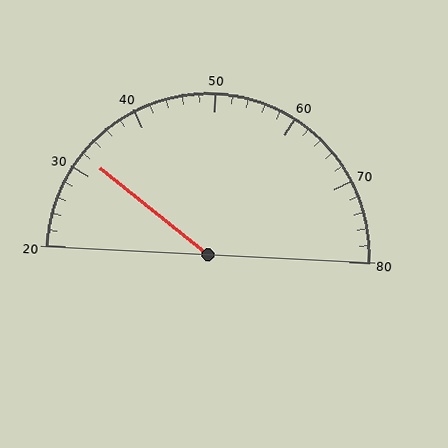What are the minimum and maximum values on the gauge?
The gauge ranges from 20 to 80.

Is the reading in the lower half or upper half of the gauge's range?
The reading is in the lower half of the range (20 to 80).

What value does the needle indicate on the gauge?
The needle indicates approximately 32.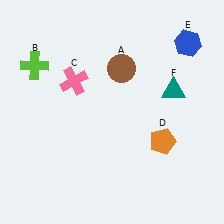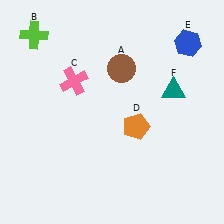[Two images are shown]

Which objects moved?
The objects that moved are: the lime cross (B), the orange pentagon (D).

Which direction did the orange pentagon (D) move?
The orange pentagon (D) moved left.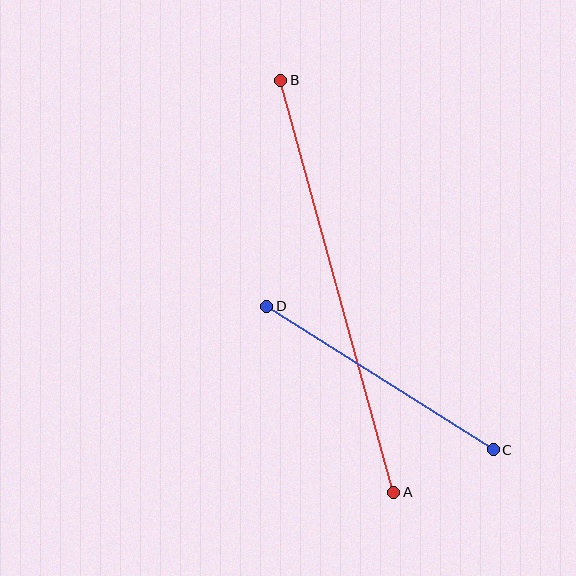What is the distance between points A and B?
The distance is approximately 427 pixels.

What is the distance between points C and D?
The distance is approximately 268 pixels.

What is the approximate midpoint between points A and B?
The midpoint is at approximately (337, 286) pixels.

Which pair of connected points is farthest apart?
Points A and B are farthest apart.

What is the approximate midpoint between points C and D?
The midpoint is at approximately (380, 378) pixels.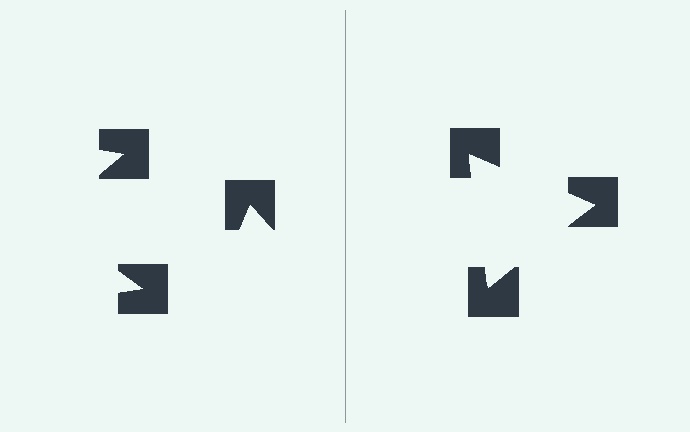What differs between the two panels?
The notched squares are positioned identically on both sides; only the wedge orientations differ. On the right they align to a triangle; on the left they are misaligned.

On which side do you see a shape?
An illusory triangle appears on the right side. On the left side the wedge cuts are rotated, so no coherent shape forms.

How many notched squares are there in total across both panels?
6 — 3 on each side.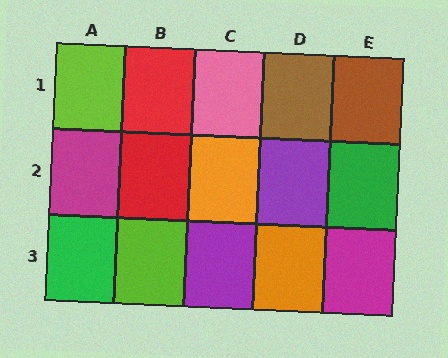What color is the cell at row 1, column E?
Brown.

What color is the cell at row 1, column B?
Red.